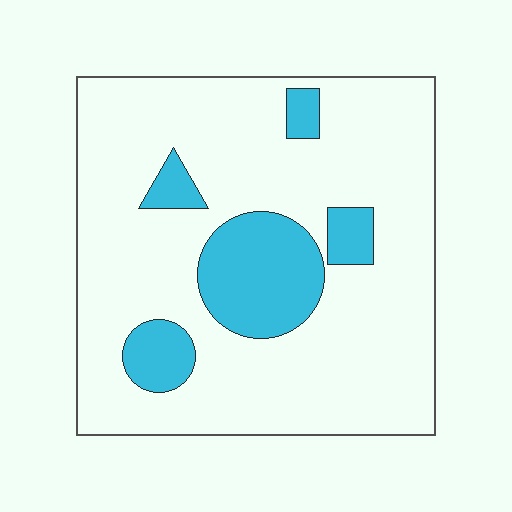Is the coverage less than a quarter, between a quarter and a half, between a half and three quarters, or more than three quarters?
Less than a quarter.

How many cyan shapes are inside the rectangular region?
5.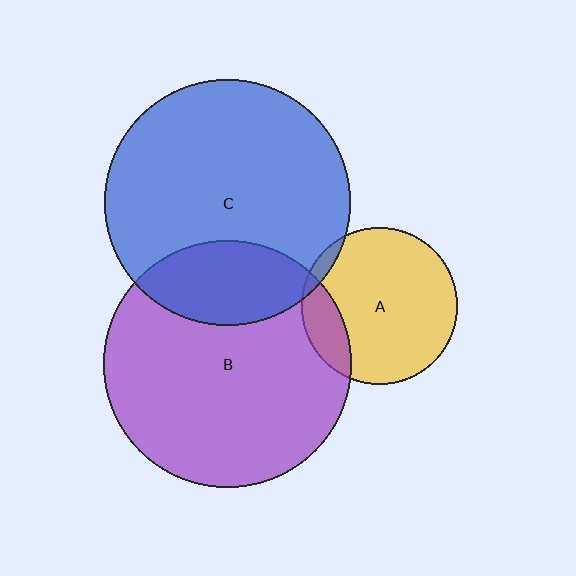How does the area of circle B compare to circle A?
Approximately 2.5 times.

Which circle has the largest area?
Circle B (purple).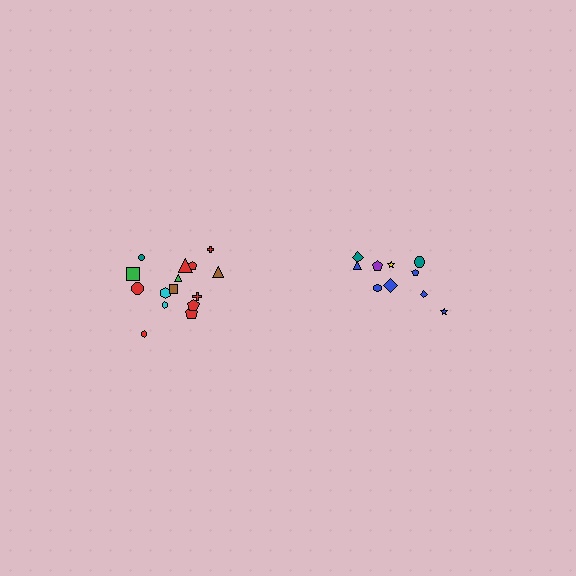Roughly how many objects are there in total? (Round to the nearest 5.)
Roughly 25 objects in total.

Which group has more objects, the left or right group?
The left group.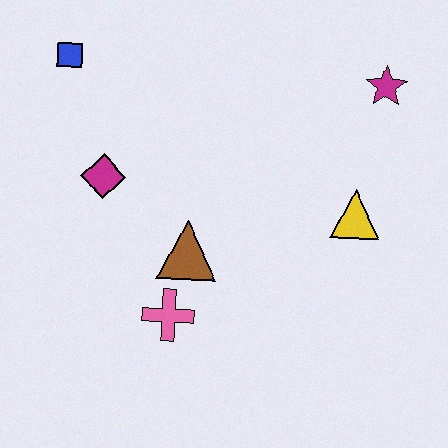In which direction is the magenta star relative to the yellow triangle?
The magenta star is above the yellow triangle.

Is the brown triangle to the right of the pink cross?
Yes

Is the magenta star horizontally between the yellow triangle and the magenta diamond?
No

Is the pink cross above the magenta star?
No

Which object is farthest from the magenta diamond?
The magenta star is farthest from the magenta diamond.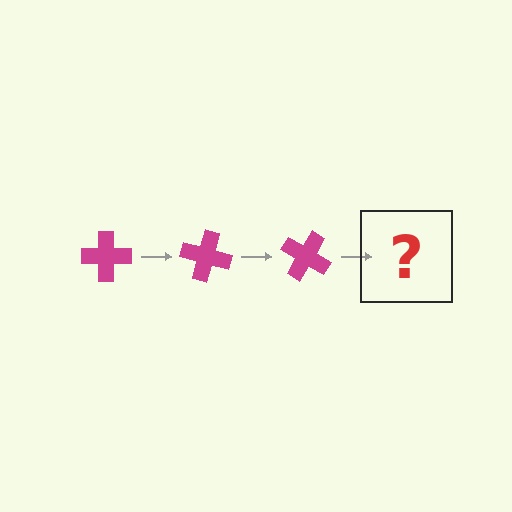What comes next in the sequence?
The next element should be a magenta cross rotated 45 degrees.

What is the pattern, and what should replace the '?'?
The pattern is that the cross rotates 15 degrees each step. The '?' should be a magenta cross rotated 45 degrees.